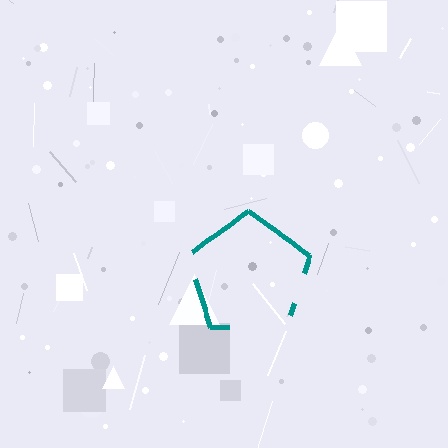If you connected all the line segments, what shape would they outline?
They would outline a pentagon.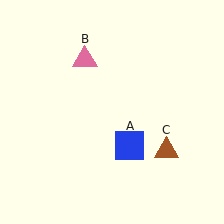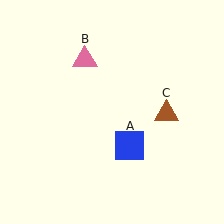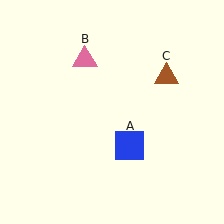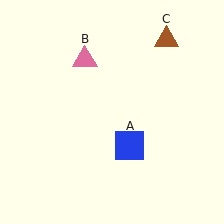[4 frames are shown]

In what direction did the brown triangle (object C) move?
The brown triangle (object C) moved up.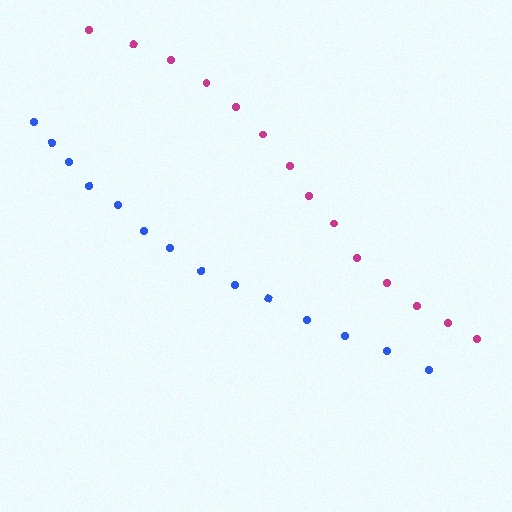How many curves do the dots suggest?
There are 2 distinct paths.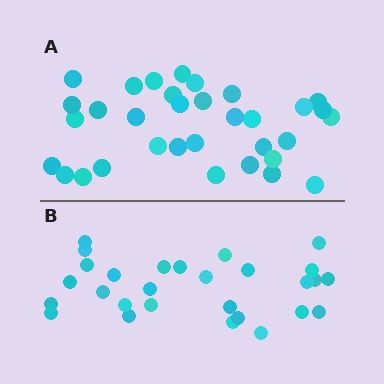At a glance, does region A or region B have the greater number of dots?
Region A (the top region) has more dots.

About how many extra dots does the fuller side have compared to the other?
Region A has about 5 more dots than region B.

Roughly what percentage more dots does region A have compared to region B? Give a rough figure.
About 20% more.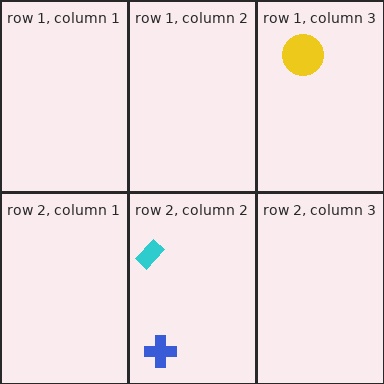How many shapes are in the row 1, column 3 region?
1.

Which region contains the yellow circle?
The row 1, column 3 region.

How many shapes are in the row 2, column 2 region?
2.